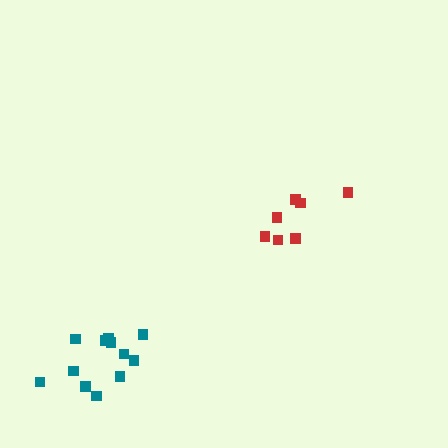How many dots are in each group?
Group 1: 12 dots, Group 2: 7 dots (19 total).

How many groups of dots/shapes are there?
There are 2 groups.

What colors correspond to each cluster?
The clusters are colored: teal, red.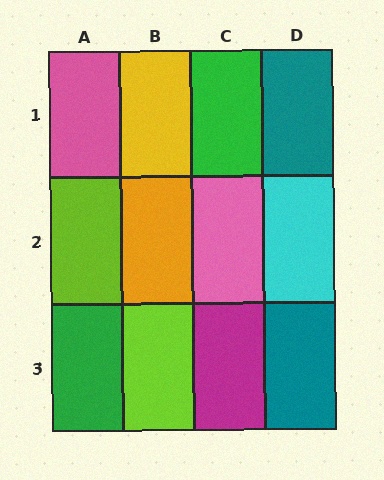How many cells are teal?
2 cells are teal.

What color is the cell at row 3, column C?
Magenta.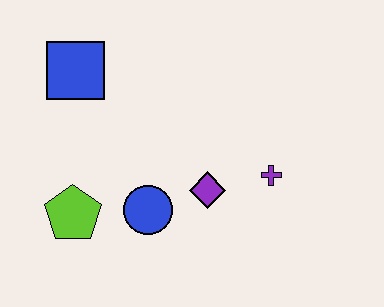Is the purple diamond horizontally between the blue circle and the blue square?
No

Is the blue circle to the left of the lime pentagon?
No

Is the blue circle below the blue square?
Yes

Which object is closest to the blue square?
The lime pentagon is closest to the blue square.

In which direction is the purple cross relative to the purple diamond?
The purple cross is to the right of the purple diamond.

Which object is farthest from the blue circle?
The blue square is farthest from the blue circle.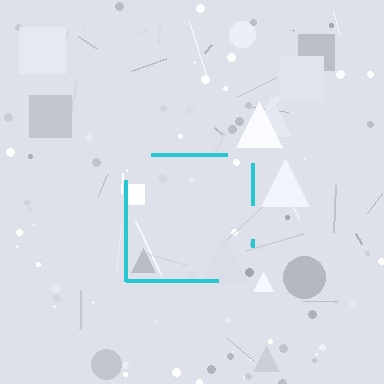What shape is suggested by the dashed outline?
The dashed outline suggests a square.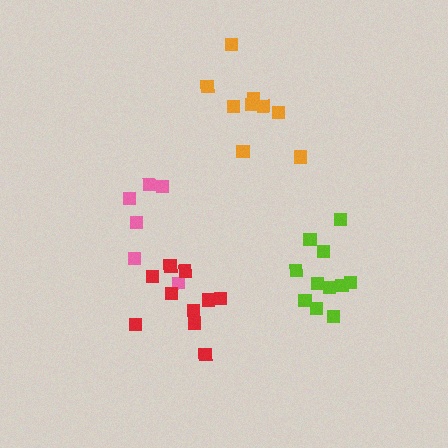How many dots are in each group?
Group 1: 9 dots, Group 2: 6 dots, Group 3: 11 dots, Group 4: 10 dots (36 total).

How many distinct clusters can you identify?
There are 4 distinct clusters.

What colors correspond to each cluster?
The clusters are colored: orange, pink, lime, red.